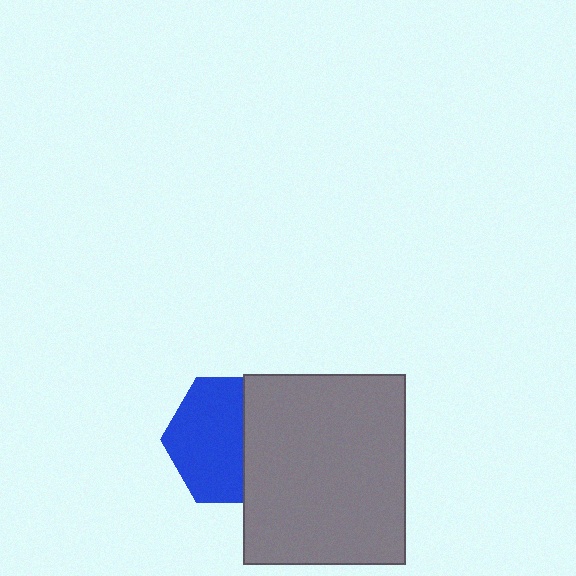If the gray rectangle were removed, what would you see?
You would see the complete blue hexagon.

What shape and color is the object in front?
The object in front is a gray rectangle.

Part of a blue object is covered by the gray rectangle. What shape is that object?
It is a hexagon.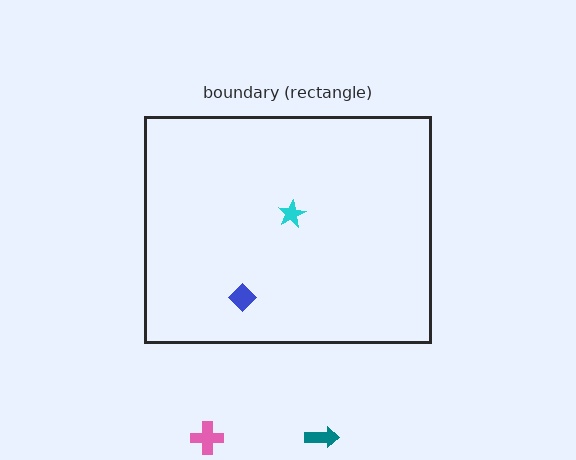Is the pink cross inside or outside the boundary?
Outside.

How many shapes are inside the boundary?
2 inside, 2 outside.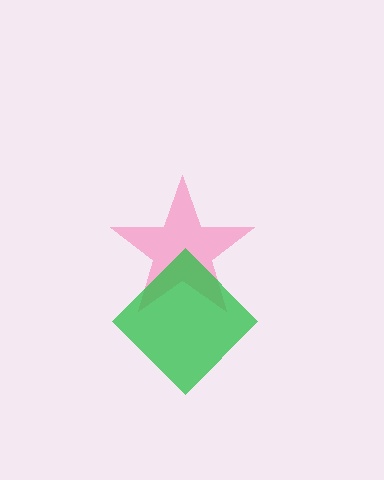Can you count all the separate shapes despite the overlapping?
Yes, there are 2 separate shapes.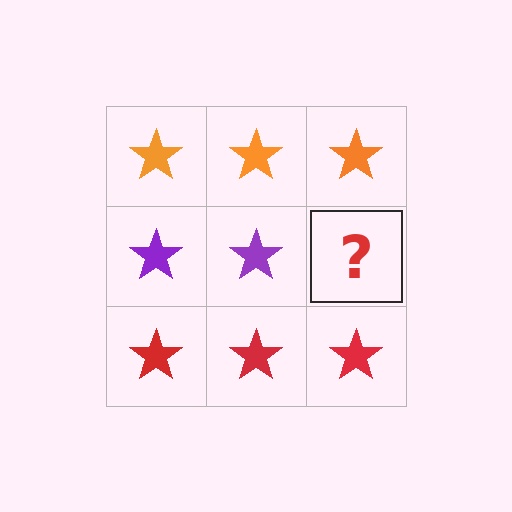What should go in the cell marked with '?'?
The missing cell should contain a purple star.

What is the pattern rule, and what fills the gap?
The rule is that each row has a consistent color. The gap should be filled with a purple star.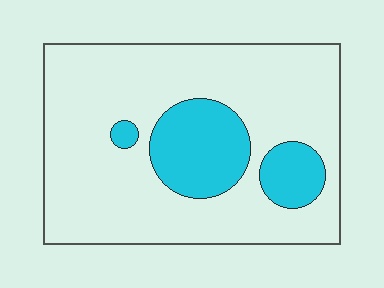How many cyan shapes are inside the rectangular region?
3.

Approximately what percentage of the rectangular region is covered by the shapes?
Approximately 20%.